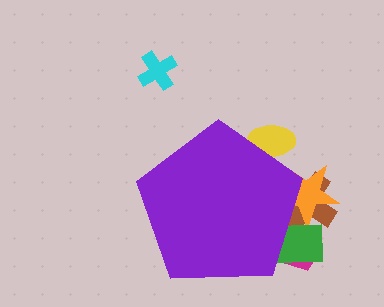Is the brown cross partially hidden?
Yes, the brown cross is partially hidden behind the purple pentagon.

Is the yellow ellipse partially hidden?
Yes, the yellow ellipse is partially hidden behind the purple pentagon.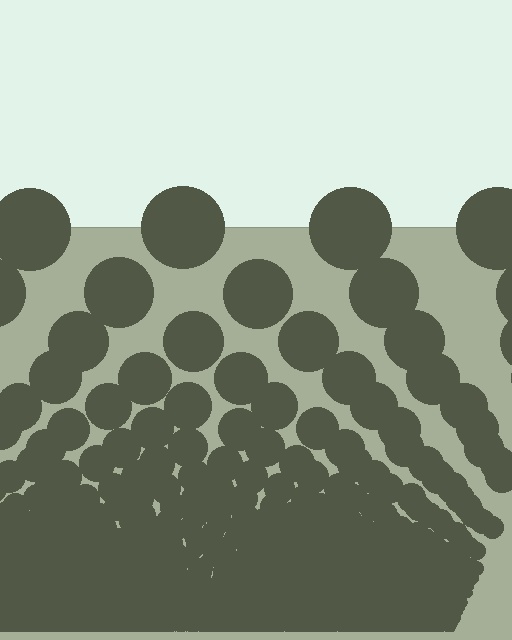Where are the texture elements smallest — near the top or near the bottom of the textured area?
Near the bottom.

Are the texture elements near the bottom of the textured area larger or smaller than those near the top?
Smaller. The gradient is inverted — elements near the bottom are smaller and denser.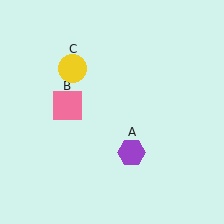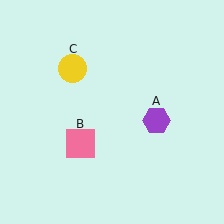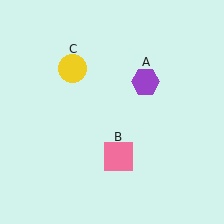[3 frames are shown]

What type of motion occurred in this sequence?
The purple hexagon (object A), pink square (object B) rotated counterclockwise around the center of the scene.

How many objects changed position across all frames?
2 objects changed position: purple hexagon (object A), pink square (object B).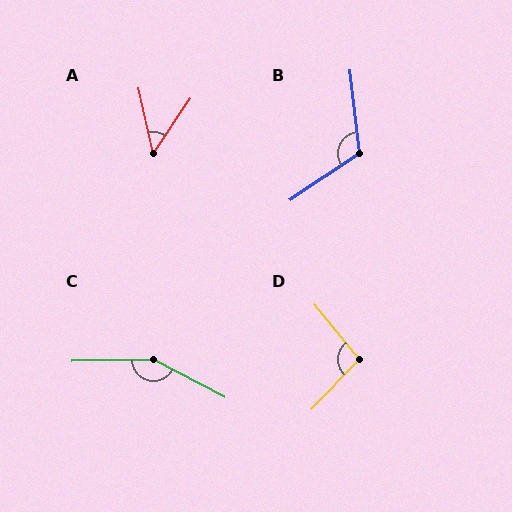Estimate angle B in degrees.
Approximately 117 degrees.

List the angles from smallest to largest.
A (46°), D (97°), B (117°), C (152°).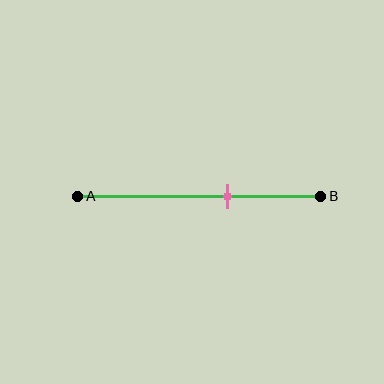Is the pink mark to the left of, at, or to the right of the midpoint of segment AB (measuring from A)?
The pink mark is to the right of the midpoint of segment AB.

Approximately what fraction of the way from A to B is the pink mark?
The pink mark is approximately 60% of the way from A to B.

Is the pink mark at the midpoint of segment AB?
No, the mark is at about 60% from A, not at the 50% midpoint.